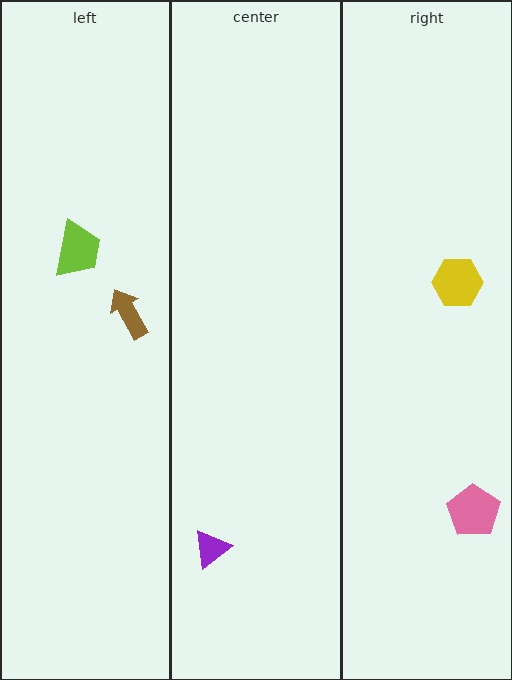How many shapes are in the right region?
2.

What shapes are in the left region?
The brown arrow, the lime trapezoid.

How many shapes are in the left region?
2.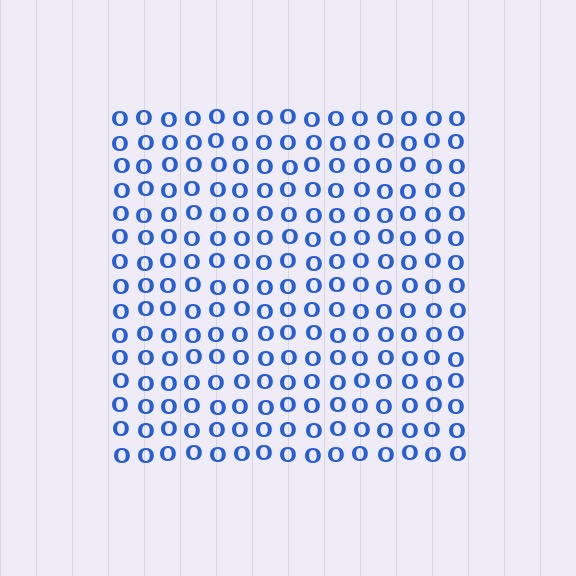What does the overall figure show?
The overall figure shows a square.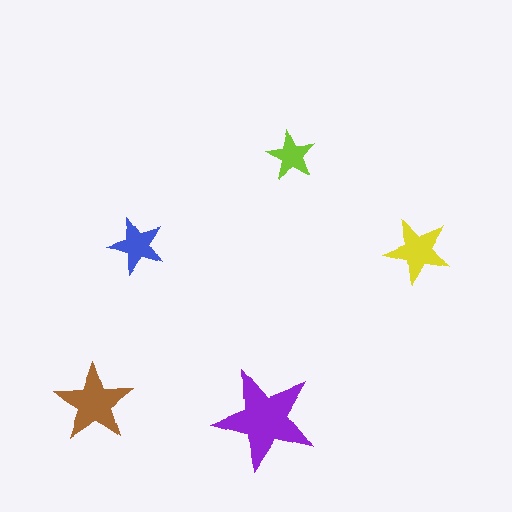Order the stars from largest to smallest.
the purple one, the brown one, the yellow one, the blue one, the lime one.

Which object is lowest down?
The purple star is bottommost.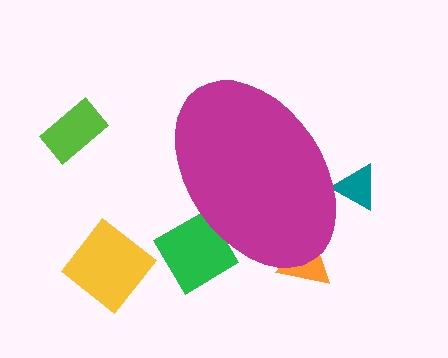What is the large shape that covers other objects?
A magenta ellipse.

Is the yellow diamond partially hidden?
No, the yellow diamond is fully visible.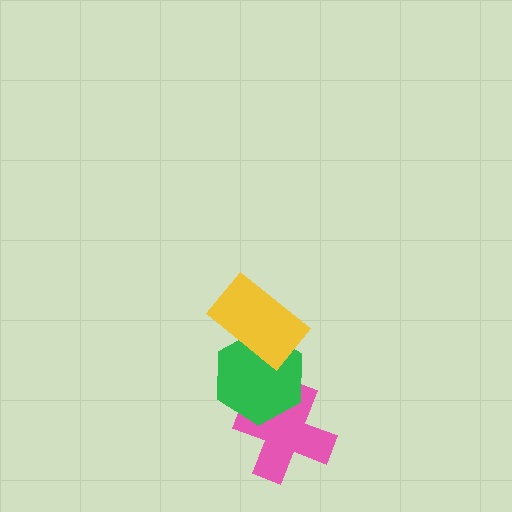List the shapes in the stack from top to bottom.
From top to bottom: the yellow rectangle, the green hexagon, the pink cross.